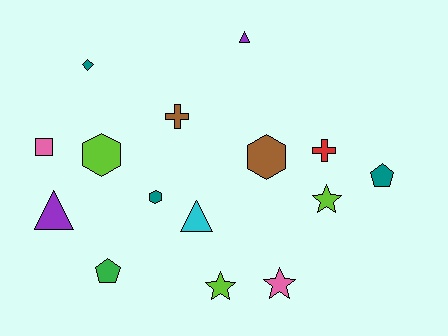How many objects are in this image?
There are 15 objects.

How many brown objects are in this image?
There are 2 brown objects.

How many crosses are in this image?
There are 2 crosses.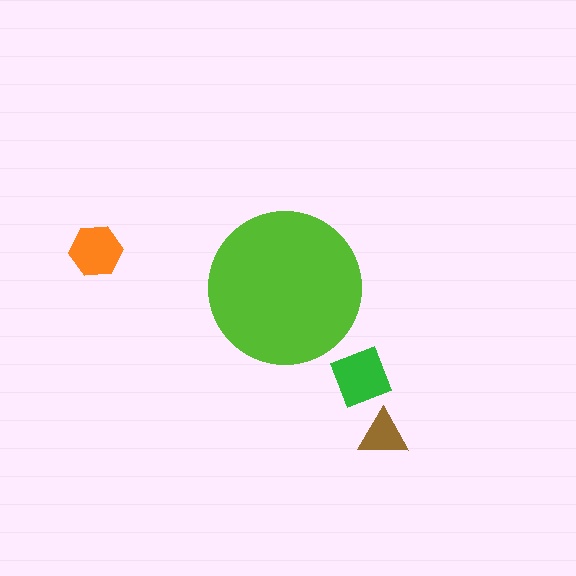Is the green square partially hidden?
No, the green square is fully visible.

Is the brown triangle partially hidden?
No, the brown triangle is fully visible.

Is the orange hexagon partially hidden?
No, the orange hexagon is fully visible.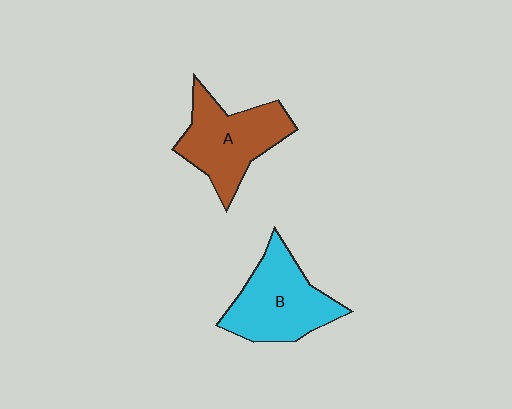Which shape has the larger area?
Shape B (cyan).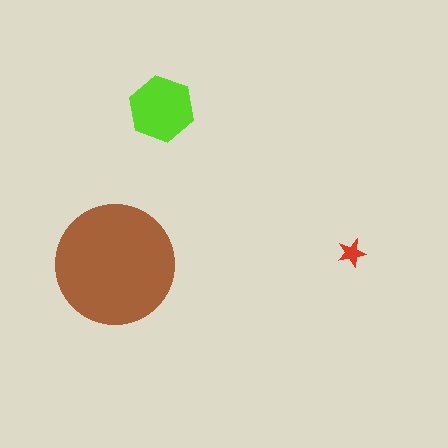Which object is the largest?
The brown circle.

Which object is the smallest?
The red star.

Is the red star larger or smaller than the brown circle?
Smaller.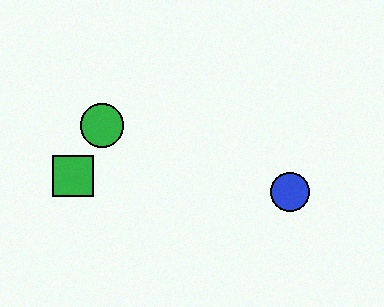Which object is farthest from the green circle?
The blue circle is farthest from the green circle.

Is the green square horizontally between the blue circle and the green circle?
No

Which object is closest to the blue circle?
The green circle is closest to the blue circle.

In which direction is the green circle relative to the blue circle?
The green circle is to the left of the blue circle.